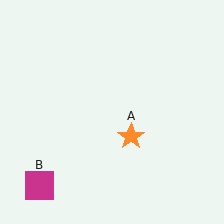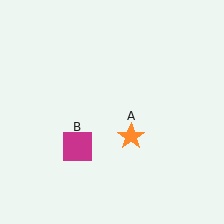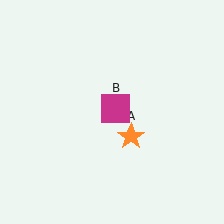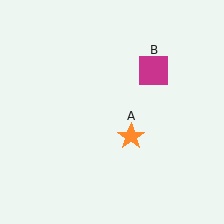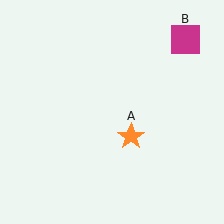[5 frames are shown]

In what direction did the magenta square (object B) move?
The magenta square (object B) moved up and to the right.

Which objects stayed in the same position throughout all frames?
Orange star (object A) remained stationary.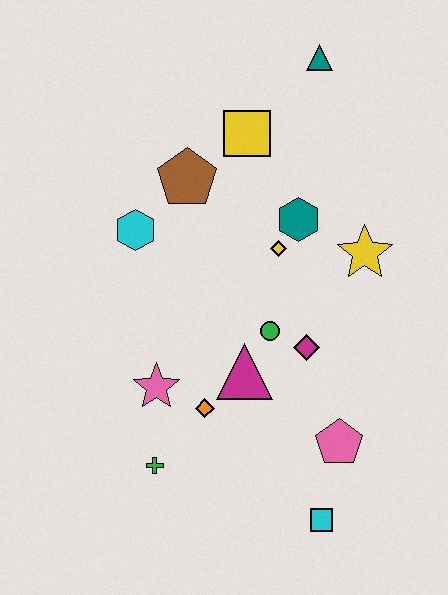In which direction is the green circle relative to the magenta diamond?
The green circle is to the left of the magenta diamond.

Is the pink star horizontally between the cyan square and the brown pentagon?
No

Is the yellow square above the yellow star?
Yes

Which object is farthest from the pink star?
The teal triangle is farthest from the pink star.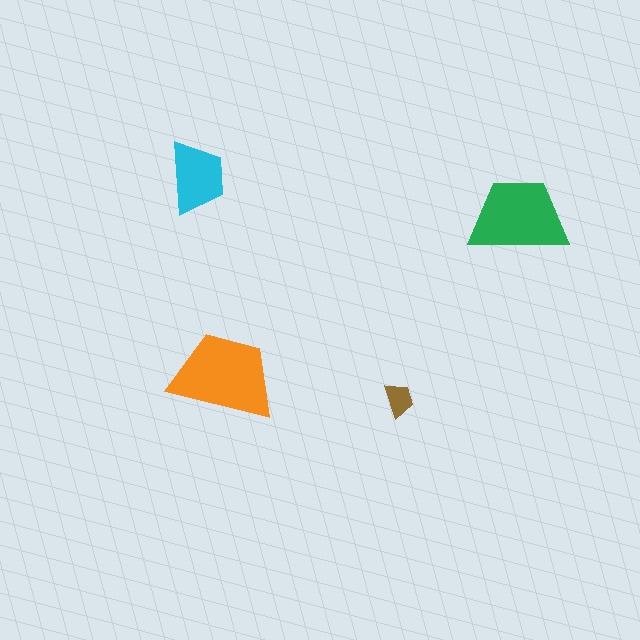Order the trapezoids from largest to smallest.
the orange one, the green one, the cyan one, the brown one.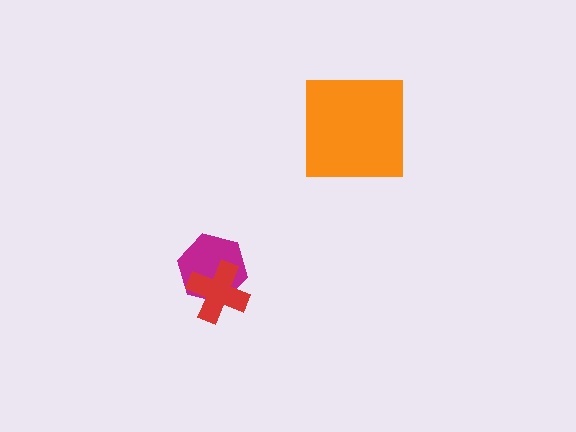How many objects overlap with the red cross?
1 object overlaps with the red cross.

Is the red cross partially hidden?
No, no other shape covers it.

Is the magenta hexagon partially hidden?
Yes, it is partially covered by another shape.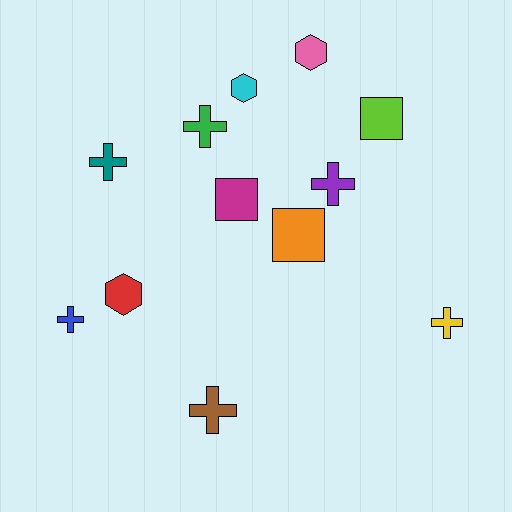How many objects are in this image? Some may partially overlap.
There are 12 objects.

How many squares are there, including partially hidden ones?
There are 3 squares.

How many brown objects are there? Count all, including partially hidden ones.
There is 1 brown object.